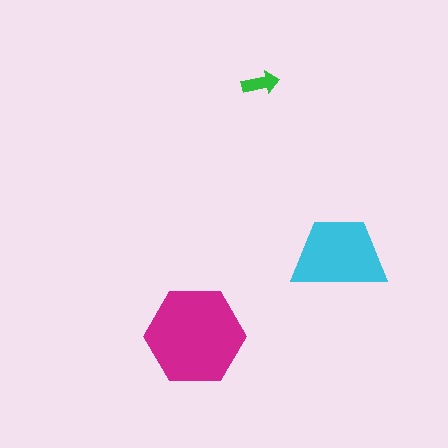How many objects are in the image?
There are 3 objects in the image.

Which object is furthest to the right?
The cyan trapezoid is rightmost.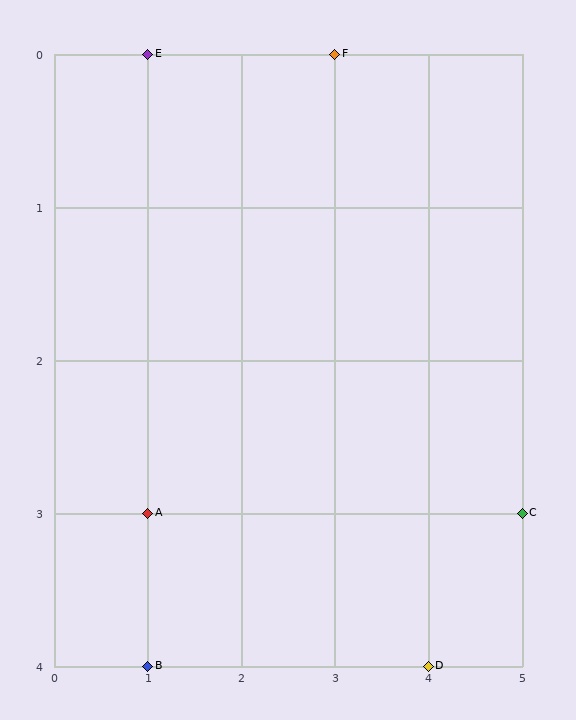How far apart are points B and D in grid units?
Points B and D are 3 columns apart.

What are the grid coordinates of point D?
Point D is at grid coordinates (4, 4).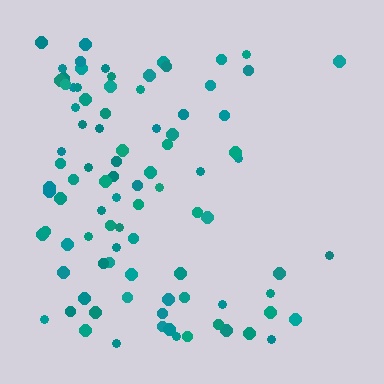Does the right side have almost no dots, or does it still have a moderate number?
Still a moderate number, just noticeably fewer than the left.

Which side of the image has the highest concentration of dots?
The left.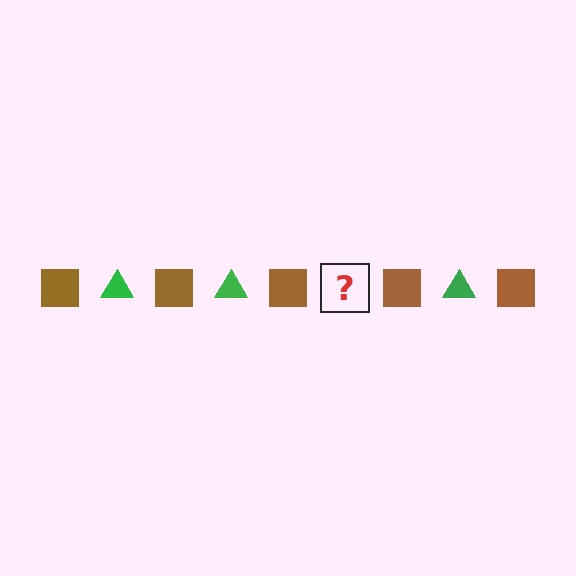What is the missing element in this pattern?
The missing element is a green triangle.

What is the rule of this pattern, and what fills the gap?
The rule is that the pattern alternates between brown square and green triangle. The gap should be filled with a green triangle.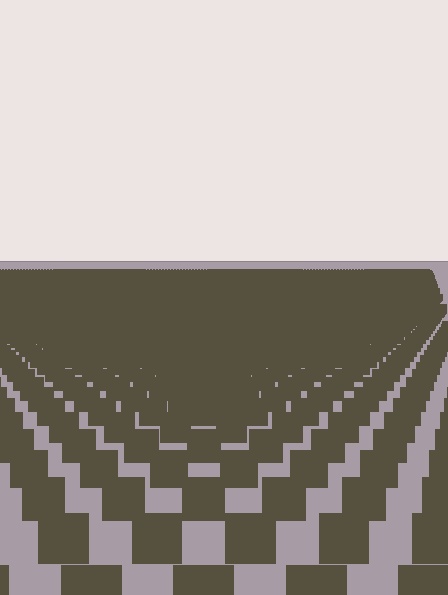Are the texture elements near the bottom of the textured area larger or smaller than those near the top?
Larger. Near the bottom, elements are closer to the viewer and appear at a bigger on-screen size.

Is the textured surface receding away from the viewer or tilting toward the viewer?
The surface is receding away from the viewer. Texture elements get smaller and denser toward the top.